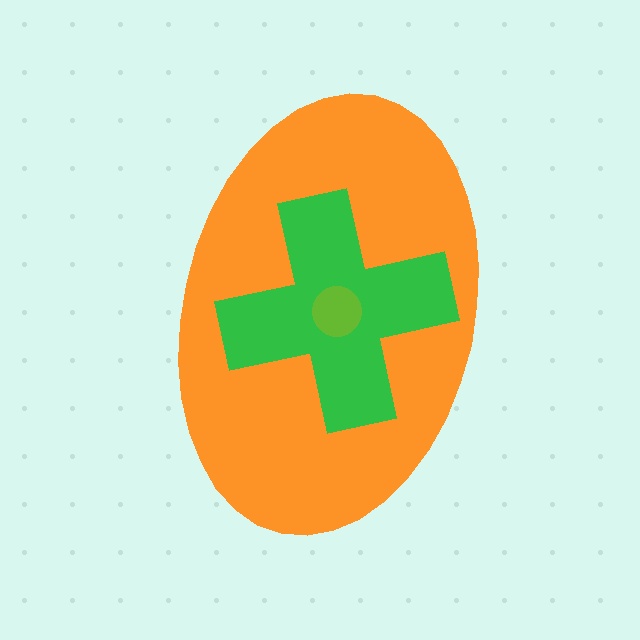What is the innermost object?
The lime circle.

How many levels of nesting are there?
3.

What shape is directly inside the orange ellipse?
The green cross.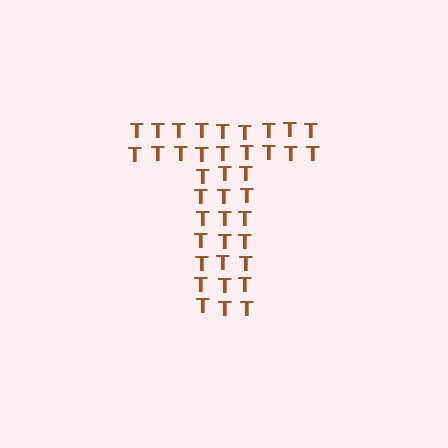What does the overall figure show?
The overall figure shows the letter T.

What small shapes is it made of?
It is made of small letter T's.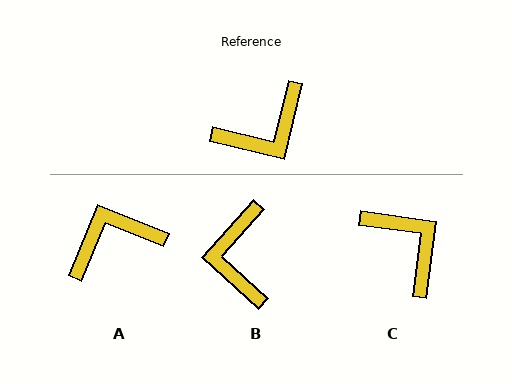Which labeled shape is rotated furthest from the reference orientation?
A, about 172 degrees away.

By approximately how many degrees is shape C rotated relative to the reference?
Approximately 96 degrees counter-clockwise.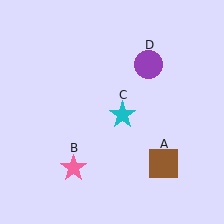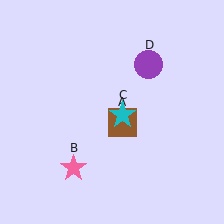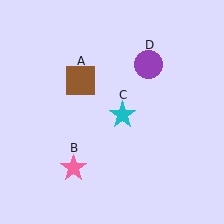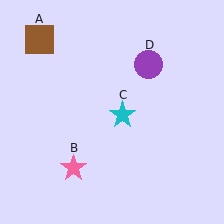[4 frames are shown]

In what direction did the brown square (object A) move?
The brown square (object A) moved up and to the left.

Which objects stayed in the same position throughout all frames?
Pink star (object B) and cyan star (object C) and purple circle (object D) remained stationary.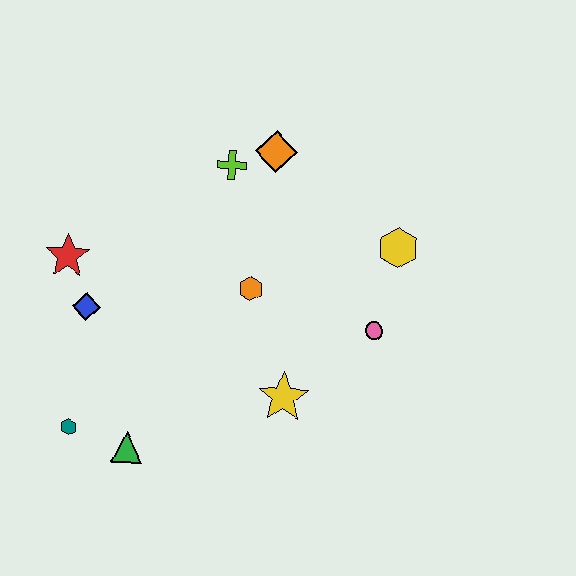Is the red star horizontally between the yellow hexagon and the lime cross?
No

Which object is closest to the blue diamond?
The red star is closest to the blue diamond.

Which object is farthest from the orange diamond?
The teal hexagon is farthest from the orange diamond.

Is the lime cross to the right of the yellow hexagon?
No